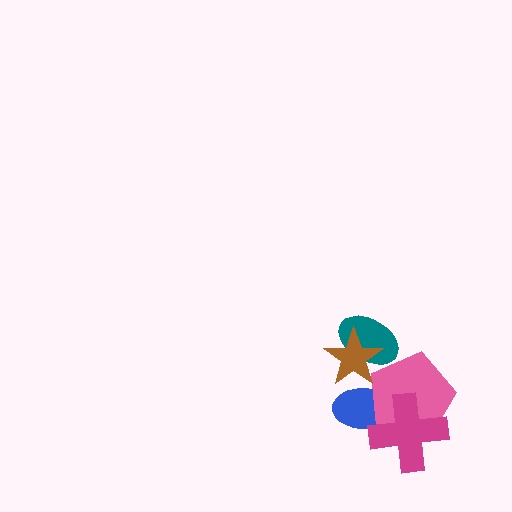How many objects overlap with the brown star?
3 objects overlap with the brown star.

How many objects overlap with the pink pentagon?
3 objects overlap with the pink pentagon.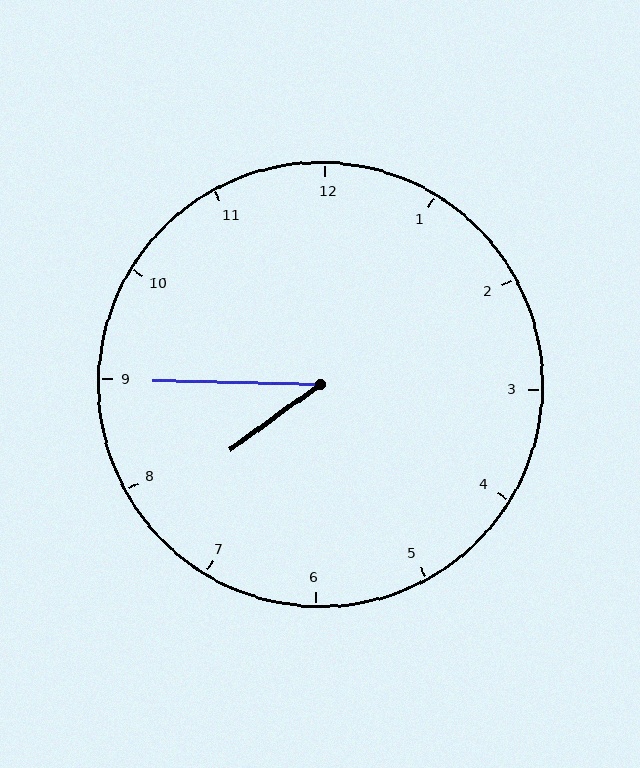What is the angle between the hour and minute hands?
Approximately 38 degrees.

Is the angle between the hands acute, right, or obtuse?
It is acute.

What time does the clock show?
7:45.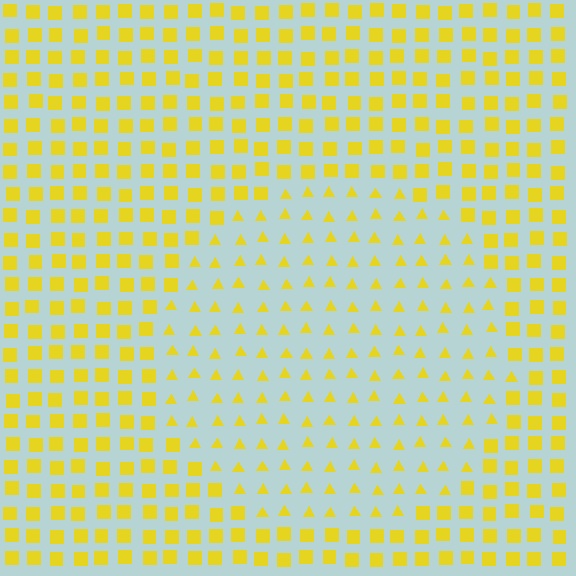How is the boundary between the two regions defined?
The boundary is defined by a change in element shape: triangles inside vs. squares outside. All elements share the same color and spacing.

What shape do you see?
I see a circle.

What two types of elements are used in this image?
The image uses triangles inside the circle region and squares outside it.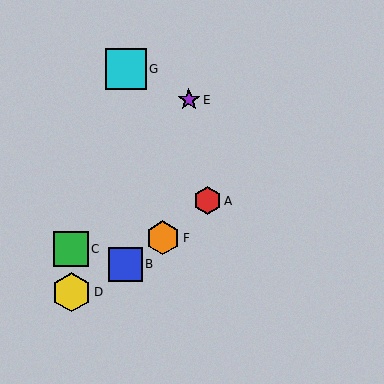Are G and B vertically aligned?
Yes, both are at x≈126.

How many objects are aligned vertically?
2 objects (B, G) are aligned vertically.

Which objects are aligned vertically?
Objects B, G are aligned vertically.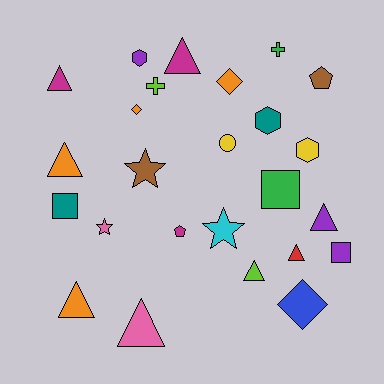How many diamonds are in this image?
There are 3 diamonds.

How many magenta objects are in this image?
There are 3 magenta objects.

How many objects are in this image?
There are 25 objects.